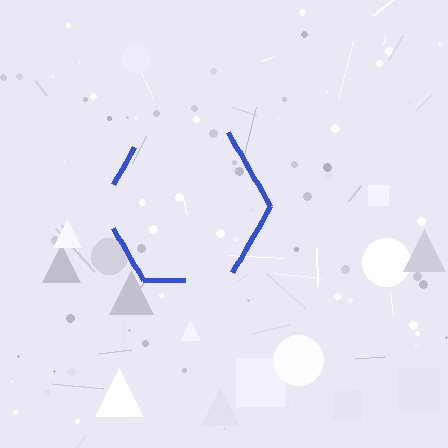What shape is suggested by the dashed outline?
The dashed outline suggests a hexagon.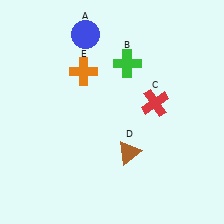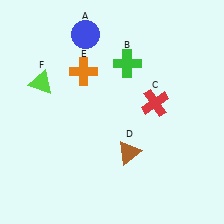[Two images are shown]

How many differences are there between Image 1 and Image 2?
There is 1 difference between the two images.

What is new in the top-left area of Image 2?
A lime triangle (F) was added in the top-left area of Image 2.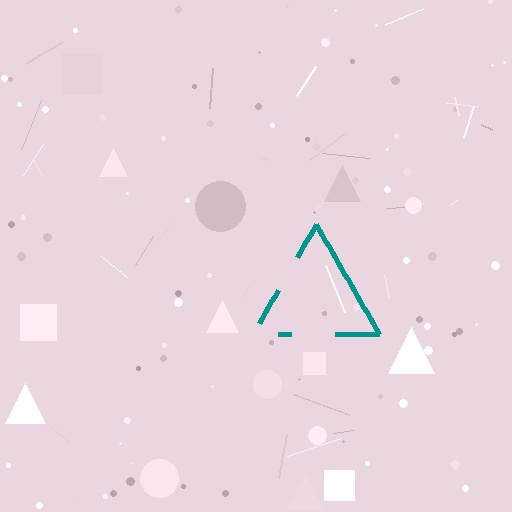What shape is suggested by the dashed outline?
The dashed outline suggests a triangle.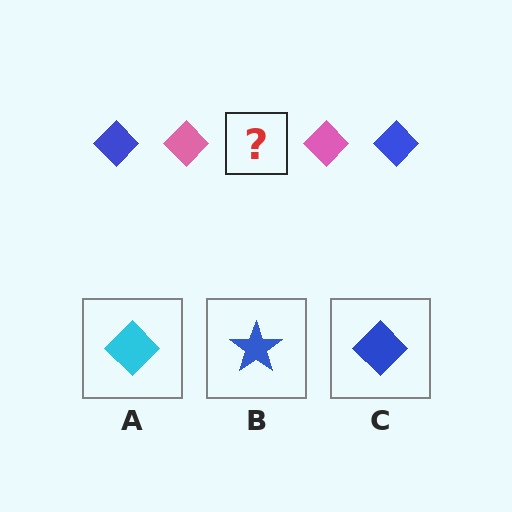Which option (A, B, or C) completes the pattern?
C.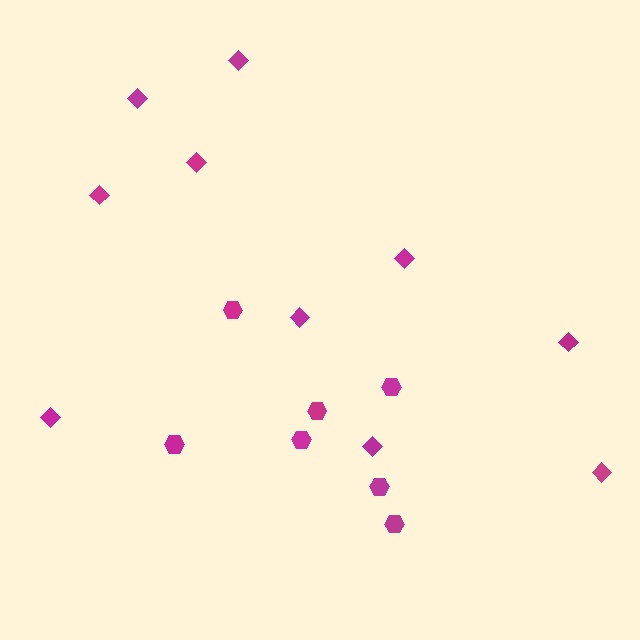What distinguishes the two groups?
There are 2 groups: one group of diamonds (10) and one group of hexagons (7).